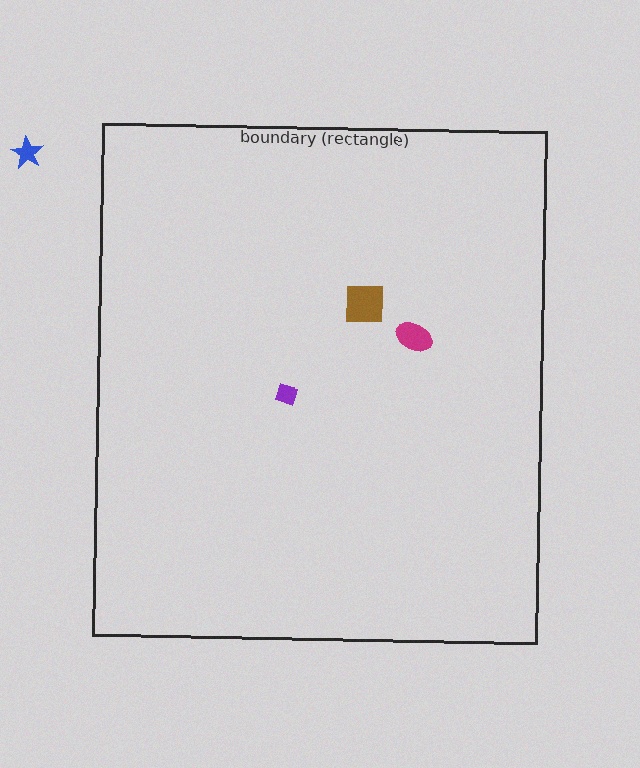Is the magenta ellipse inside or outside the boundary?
Inside.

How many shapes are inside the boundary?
3 inside, 1 outside.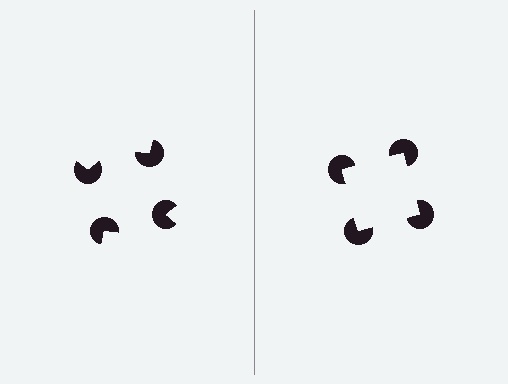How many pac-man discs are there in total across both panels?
8 — 4 on each side.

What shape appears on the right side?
An illusory square.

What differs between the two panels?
The pac-man discs are positioned identically on both sides; only the wedge orientations differ. On the right they align to a square; on the left they are misaligned.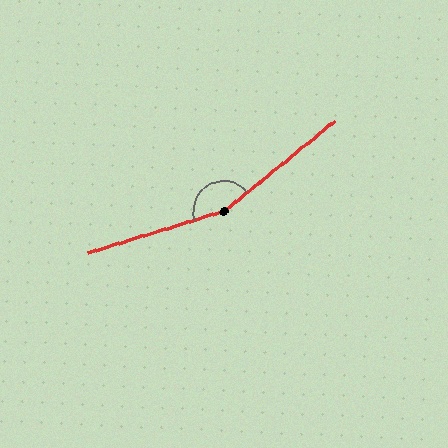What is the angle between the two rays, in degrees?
Approximately 158 degrees.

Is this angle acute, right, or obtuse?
It is obtuse.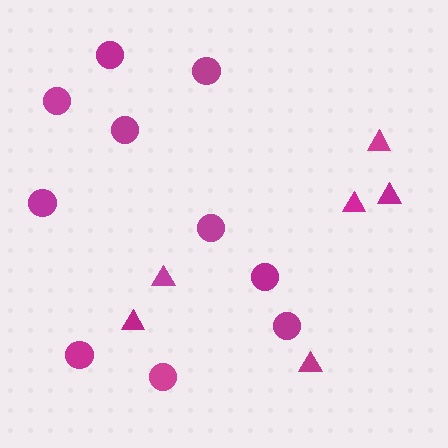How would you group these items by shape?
There are 2 groups: one group of triangles (6) and one group of circles (10).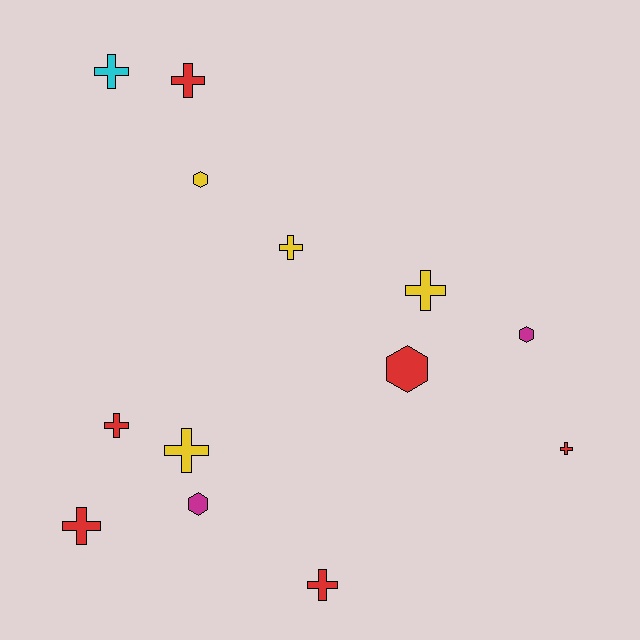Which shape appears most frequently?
Cross, with 9 objects.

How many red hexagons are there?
There is 1 red hexagon.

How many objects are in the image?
There are 13 objects.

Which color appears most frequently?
Red, with 6 objects.